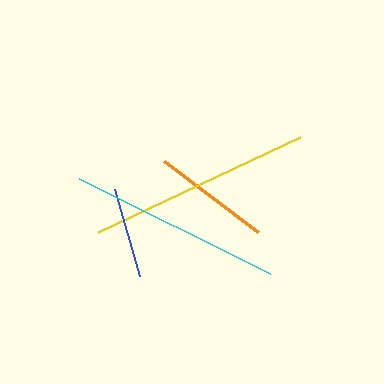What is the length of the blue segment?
The blue segment is approximately 91 pixels long.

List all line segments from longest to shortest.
From longest to shortest: yellow, cyan, orange, blue.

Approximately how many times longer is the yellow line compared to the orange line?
The yellow line is approximately 1.9 times the length of the orange line.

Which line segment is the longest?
The yellow line is the longest at approximately 222 pixels.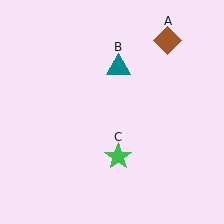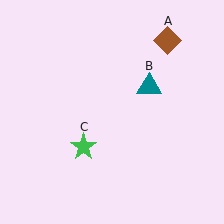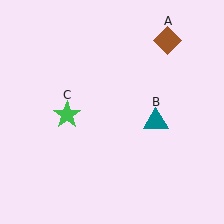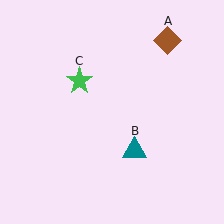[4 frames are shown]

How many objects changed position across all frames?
2 objects changed position: teal triangle (object B), green star (object C).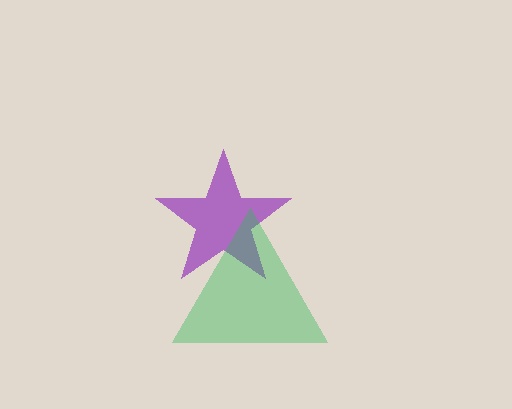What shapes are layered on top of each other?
The layered shapes are: a purple star, a green triangle.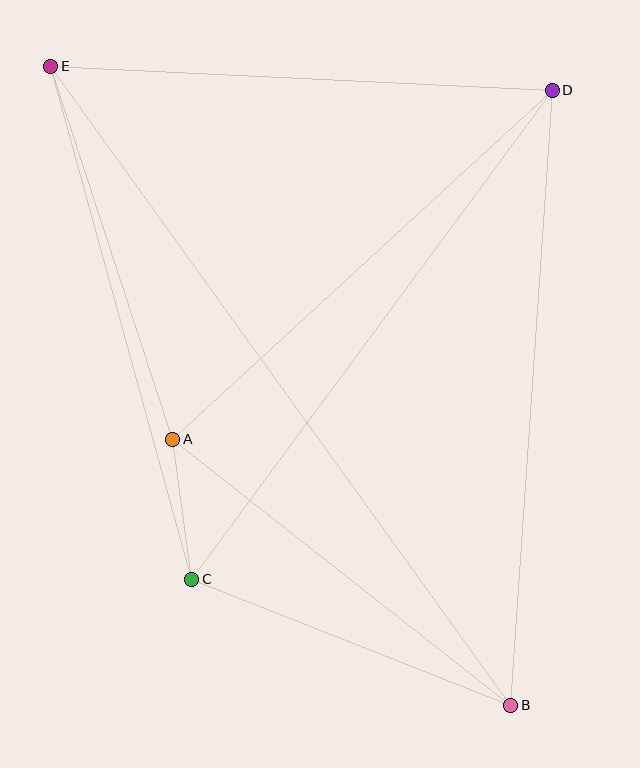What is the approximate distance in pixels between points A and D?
The distance between A and D is approximately 516 pixels.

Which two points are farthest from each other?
Points B and E are farthest from each other.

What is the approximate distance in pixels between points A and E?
The distance between A and E is approximately 393 pixels.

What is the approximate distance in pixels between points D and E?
The distance between D and E is approximately 502 pixels.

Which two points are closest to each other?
Points A and C are closest to each other.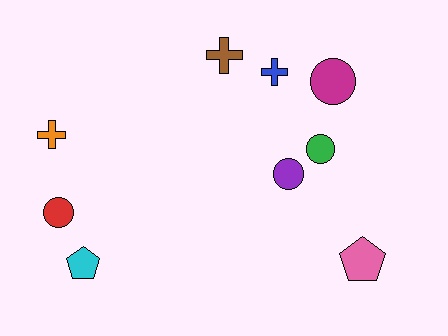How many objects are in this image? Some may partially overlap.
There are 9 objects.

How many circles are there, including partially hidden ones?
There are 4 circles.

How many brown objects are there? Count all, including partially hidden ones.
There is 1 brown object.